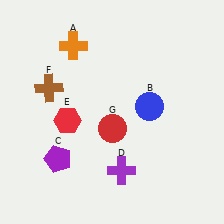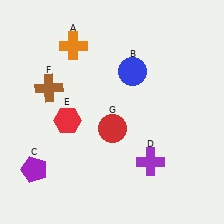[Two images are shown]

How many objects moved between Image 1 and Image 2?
3 objects moved between the two images.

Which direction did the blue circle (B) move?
The blue circle (B) moved up.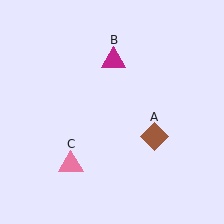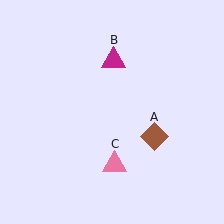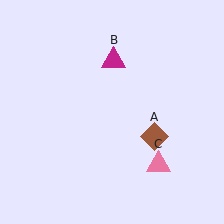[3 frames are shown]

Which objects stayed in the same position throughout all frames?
Brown diamond (object A) and magenta triangle (object B) remained stationary.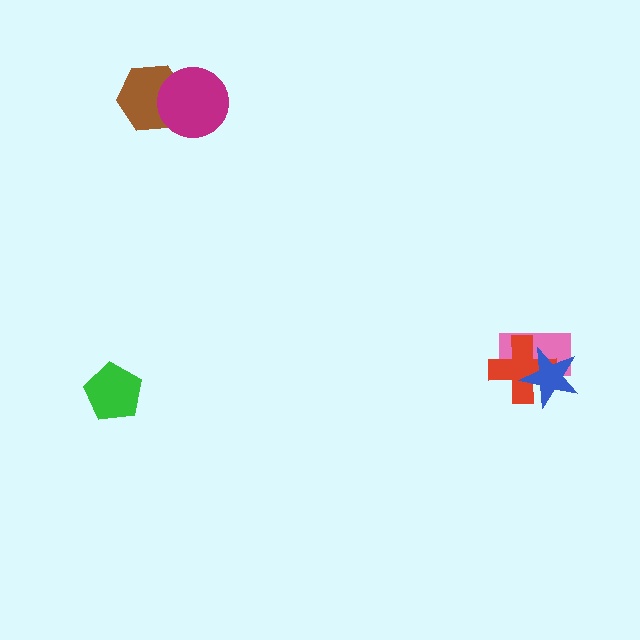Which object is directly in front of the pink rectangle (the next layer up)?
The red cross is directly in front of the pink rectangle.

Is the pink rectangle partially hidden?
Yes, it is partially covered by another shape.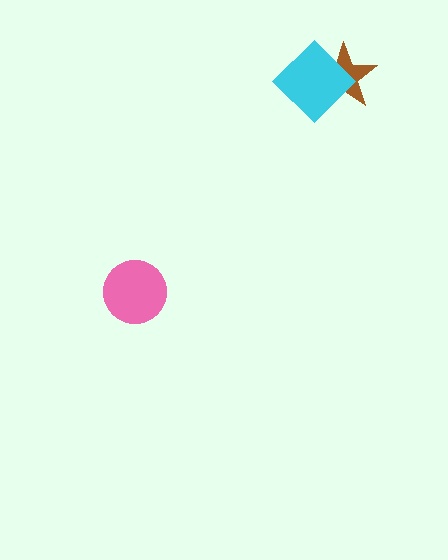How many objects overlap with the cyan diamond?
1 object overlaps with the cyan diamond.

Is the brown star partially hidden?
Yes, it is partially covered by another shape.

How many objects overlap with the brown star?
1 object overlaps with the brown star.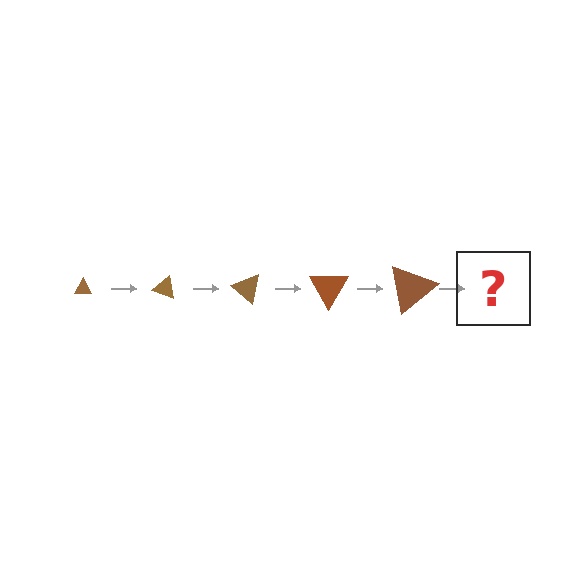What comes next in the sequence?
The next element should be a triangle, larger than the previous one and rotated 100 degrees from the start.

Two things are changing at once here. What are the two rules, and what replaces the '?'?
The two rules are that the triangle grows larger each step and it rotates 20 degrees each step. The '?' should be a triangle, larger than the previous one and rotated 100 degrees from the start.